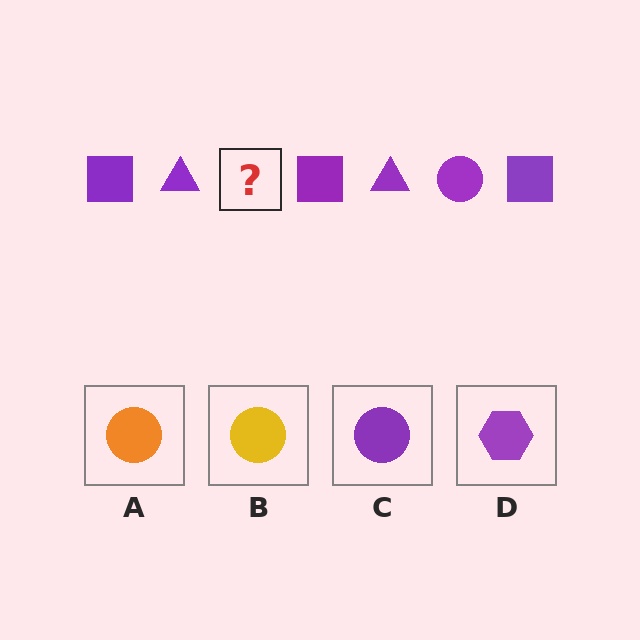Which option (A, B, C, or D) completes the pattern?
C.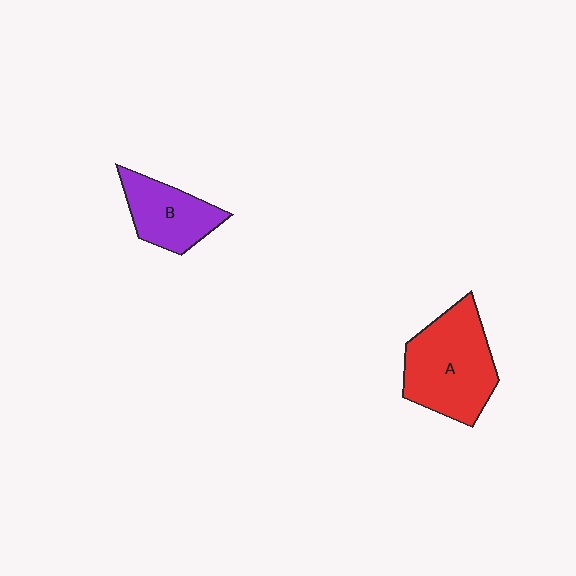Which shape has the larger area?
Shape A (red).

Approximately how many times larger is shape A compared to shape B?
Approximately 1.6 times.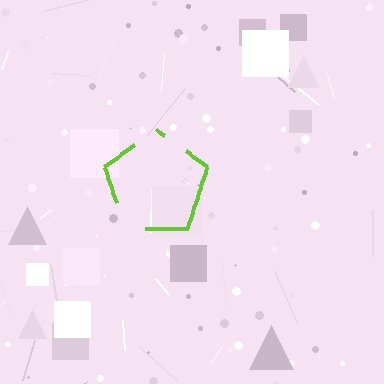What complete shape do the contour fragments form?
The contour fragments form a pentagon.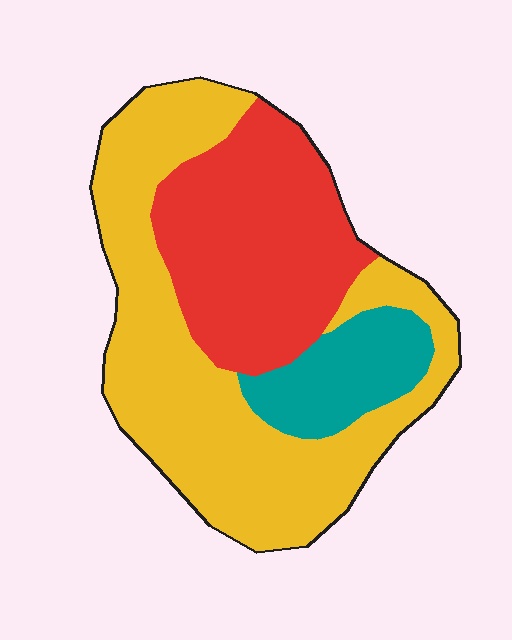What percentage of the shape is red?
Red takes up about one third (1/3) of the shape.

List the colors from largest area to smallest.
From largest to smallest: yellow, red, teal.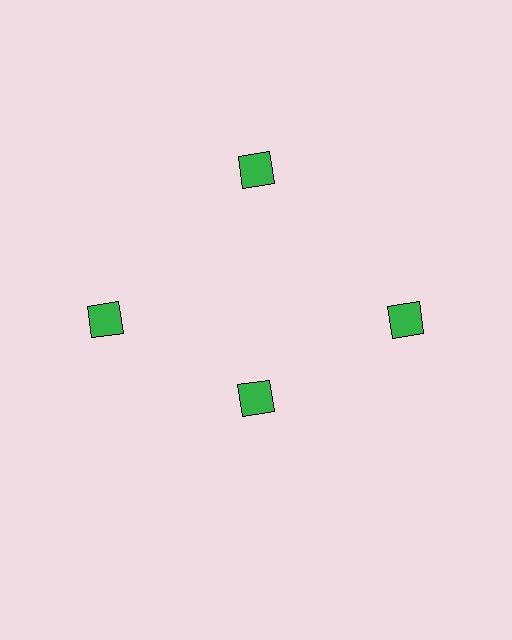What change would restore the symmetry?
The symmetry would be restored by moving it outward, back onto the ring so that all 4 diamonds sit at equal angles and equal distance from the center.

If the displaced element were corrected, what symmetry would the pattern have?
It would have 4-fold rotational symmetry — the pattern would map onto itself every 90 degrees.